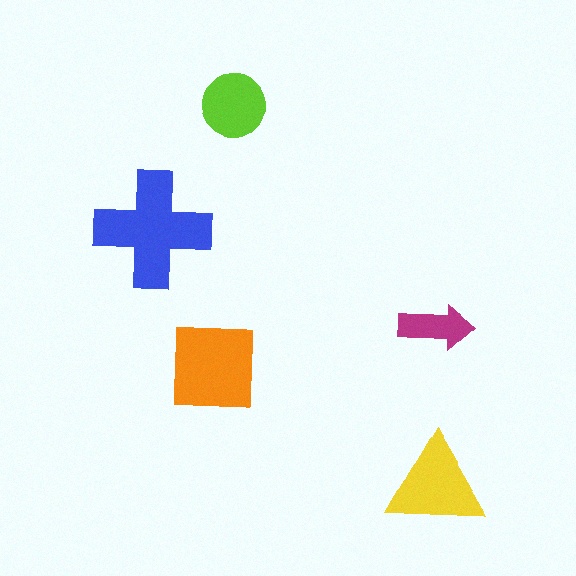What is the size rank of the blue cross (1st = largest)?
1st.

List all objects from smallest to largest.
The magenta arrow, the lime circle, the yellow triangle, the orange square, the blue cross.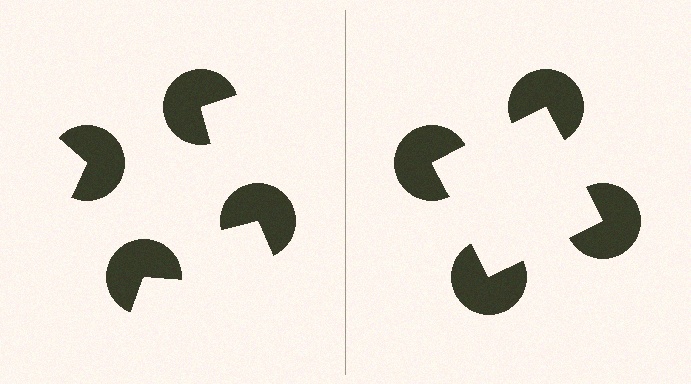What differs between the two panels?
The pac-man discs are positioned identically on both sides; only the wedge orientations differ. On the right they align to a square; on the left they are misaligned.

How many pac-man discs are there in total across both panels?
8 — 4 on each side.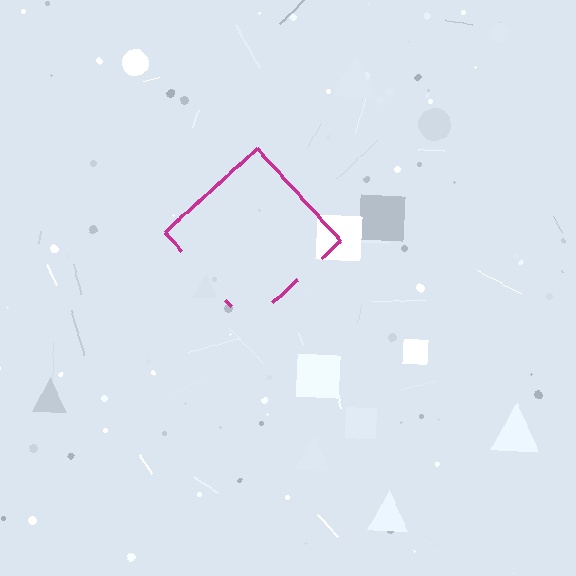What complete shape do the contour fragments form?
The contour fragments form a diamond.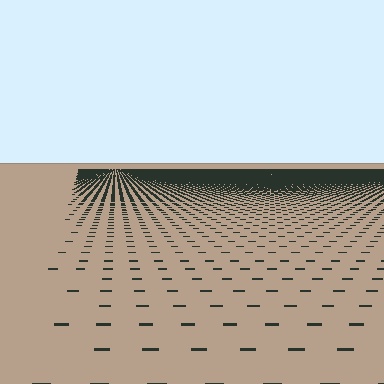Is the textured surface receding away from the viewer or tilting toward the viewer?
The surface is receding away from the viewer. Texture elements get smaller and denser toward the top.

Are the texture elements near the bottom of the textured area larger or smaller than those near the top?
Larger. Near the bottom, elements are closer to the viewer and appear at a bigger on-screen size.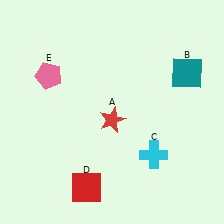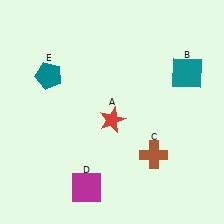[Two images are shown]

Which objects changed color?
C changed from cyan to brown. D changed from red to magenta. E changed from pink to teal.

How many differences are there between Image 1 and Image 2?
There are 3 differences between the two images.